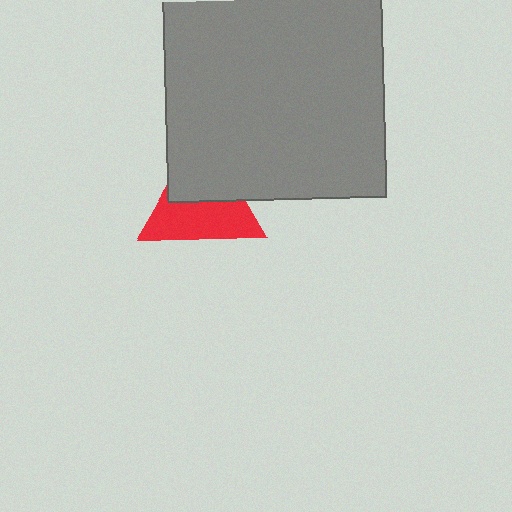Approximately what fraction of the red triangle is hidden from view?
Roughly 45% of the red triangle is hidden behind the gray square.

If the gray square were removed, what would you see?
You would see the complete red triangle.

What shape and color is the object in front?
The object in front is a gray square.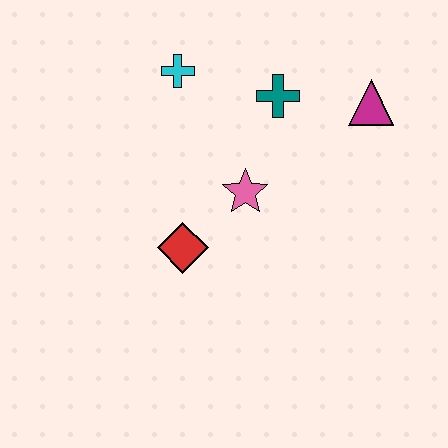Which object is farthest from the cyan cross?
The magenta triangle is farthest from the cyan cross.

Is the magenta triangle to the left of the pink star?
No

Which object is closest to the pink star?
The red diamond is closest to the pink star.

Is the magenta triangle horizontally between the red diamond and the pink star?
No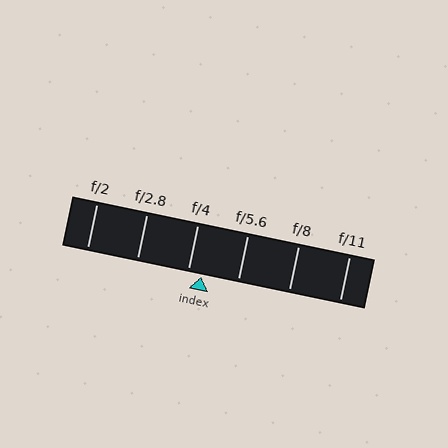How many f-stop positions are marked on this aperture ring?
There are 6 f-stop positions marked.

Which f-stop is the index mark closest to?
The index mark is closest to f/4.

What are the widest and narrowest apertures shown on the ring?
The widest aperture shown is f/2 and the narrowest is f/11.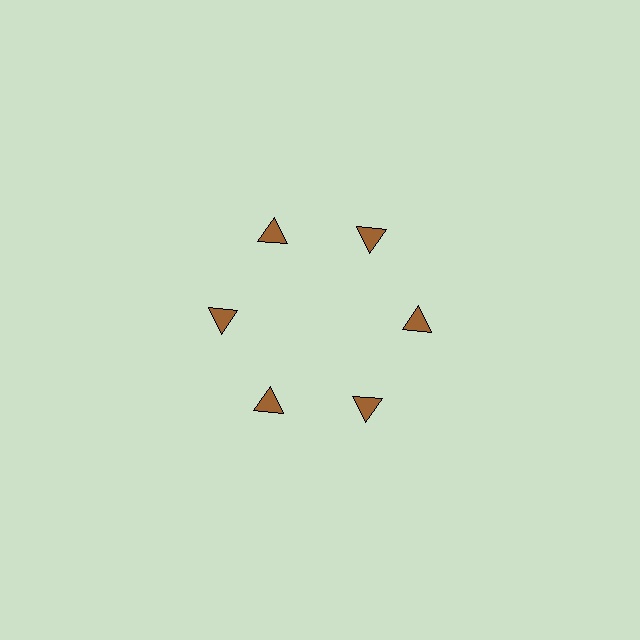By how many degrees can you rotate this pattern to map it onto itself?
The pattern maps onto itself every 60 degrees of rotation.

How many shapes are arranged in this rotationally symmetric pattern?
There are 6 shapes, arranged in 6 groups of 1.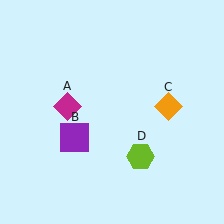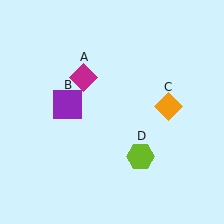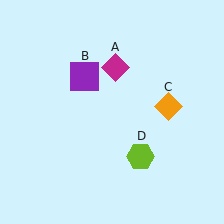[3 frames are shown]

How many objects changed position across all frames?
2 objects changed position: magenta diamond (object A), purple square (object B).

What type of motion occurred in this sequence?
The magenta diamond (object A), purple square (object B) rotated clockwise around the center of the scene.